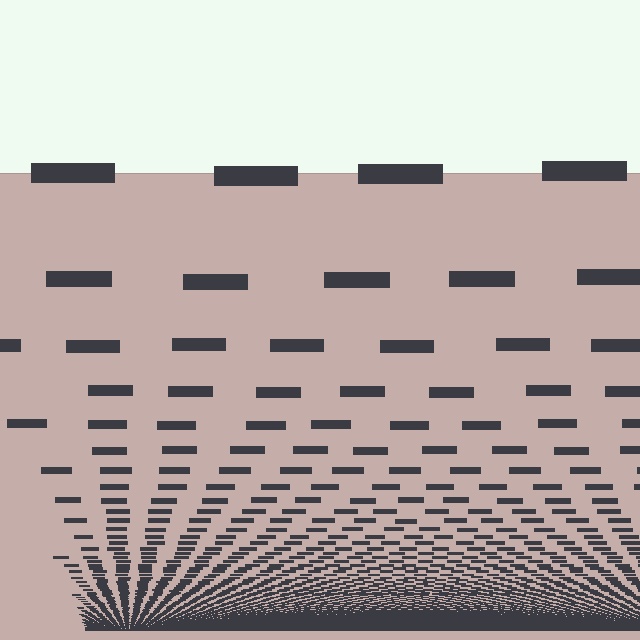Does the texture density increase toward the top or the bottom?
Density increases toward the bottom.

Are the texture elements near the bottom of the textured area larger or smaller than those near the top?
Smaller. The gradient is inverted — elements near the bottom are smaller and denser.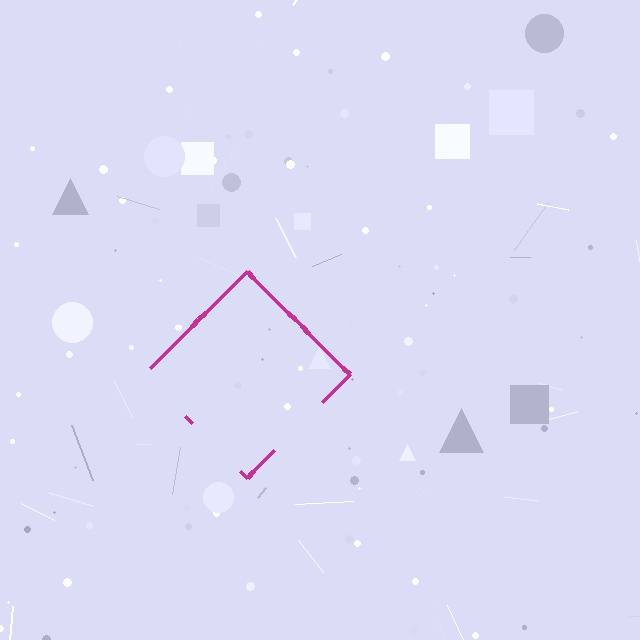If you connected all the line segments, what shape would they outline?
They would outline a diamond.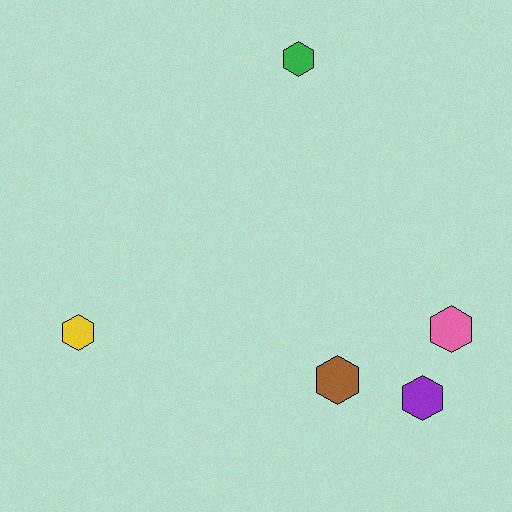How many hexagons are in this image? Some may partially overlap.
There are 5 hexagons.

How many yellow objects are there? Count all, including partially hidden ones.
There is 1 yellow object.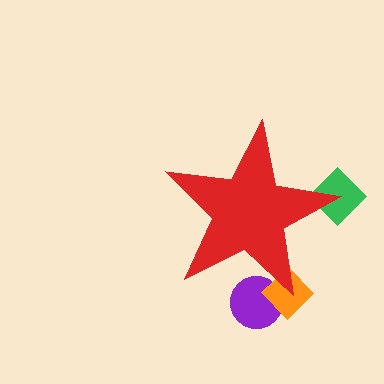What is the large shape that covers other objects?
A red star.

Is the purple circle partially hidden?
Yes, the purple circle is partially hidden behind the red star.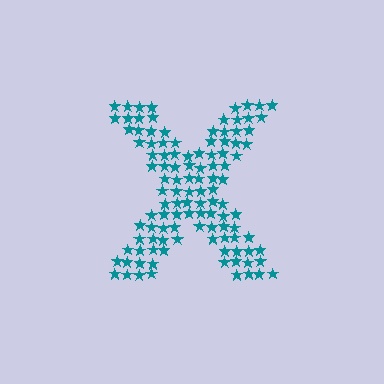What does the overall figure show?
The overall figure shows the letter X.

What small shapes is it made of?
It is made of small stars.